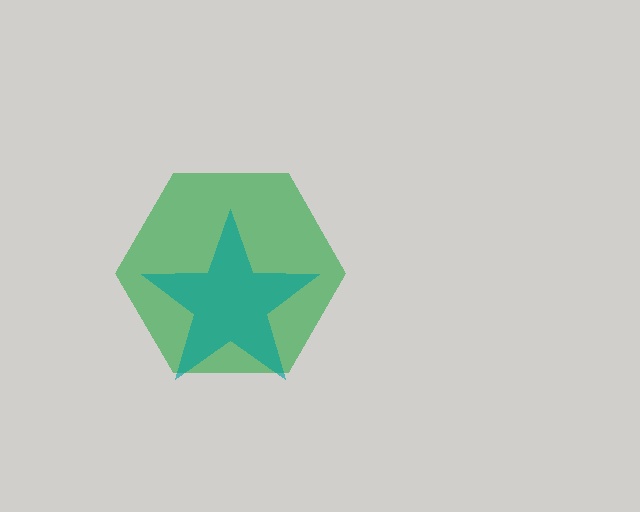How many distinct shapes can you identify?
There are 2 distinct shapes: a green hexagon, a teal star.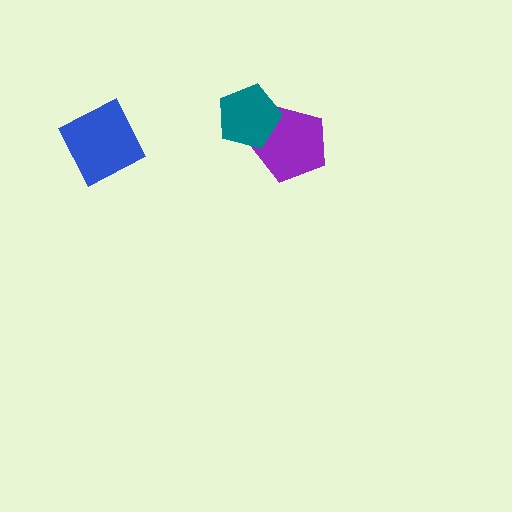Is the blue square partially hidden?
No, no other shape covers it.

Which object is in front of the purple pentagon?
The teal pentagon is in front of the purple pentagon.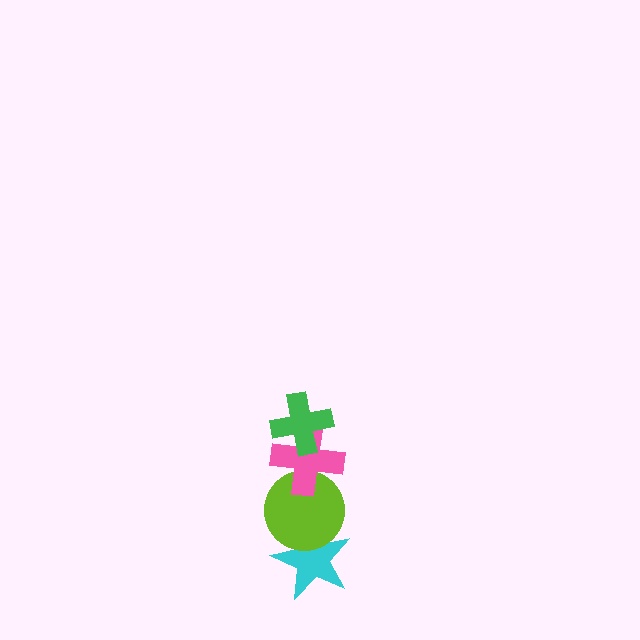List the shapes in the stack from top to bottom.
From top to bottom: the green cross, the pink cross, the lime circle, the cyan star.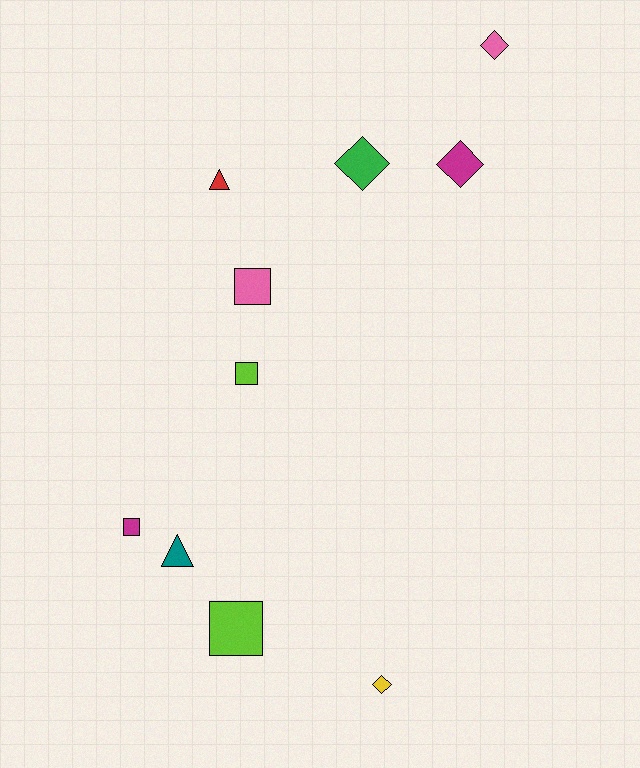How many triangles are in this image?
There are 2 triangles.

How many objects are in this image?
There are 10 objects.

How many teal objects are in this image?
There is 1 teal object.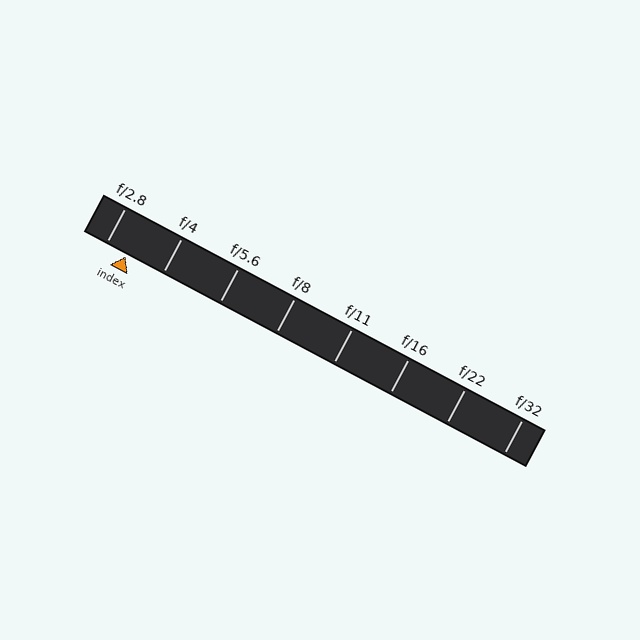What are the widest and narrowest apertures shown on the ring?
The widest aperture shown is f/2.8 and the narrowest is f/32.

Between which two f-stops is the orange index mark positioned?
The index mark is between f/2.8 and f/4.